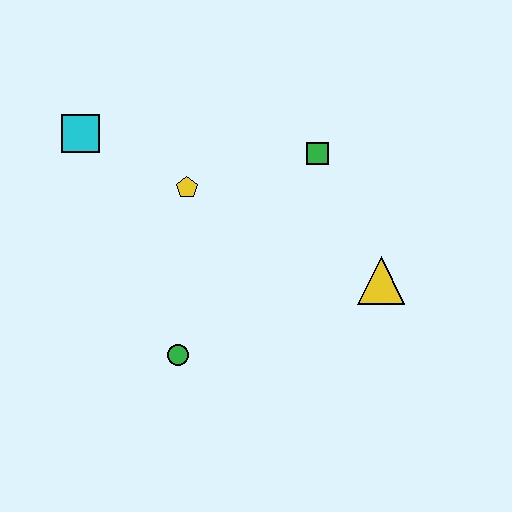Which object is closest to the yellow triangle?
The green square is closest to the yellow triangle.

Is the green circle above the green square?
No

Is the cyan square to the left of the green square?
Yes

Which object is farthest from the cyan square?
The yellow triangle is farthest from the cyan square.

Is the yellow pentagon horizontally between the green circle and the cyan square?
No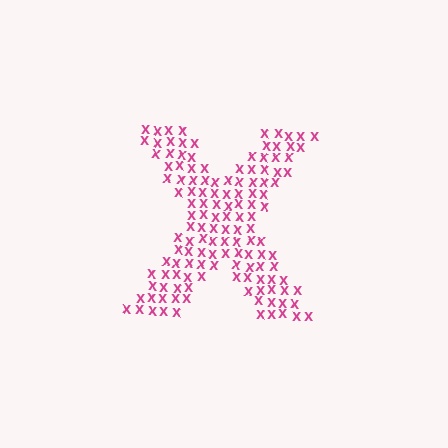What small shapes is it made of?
It is made of small letter X's.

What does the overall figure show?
The overall figure shows the letter X.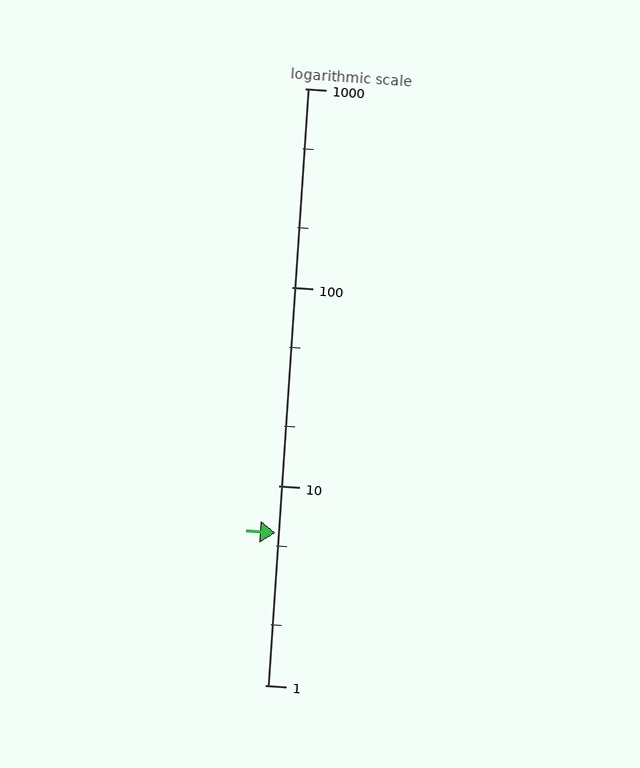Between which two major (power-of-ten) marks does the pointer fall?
The pointer is between 1 and 10.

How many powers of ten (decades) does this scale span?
The scale spans 3 decades, from 1 to 1000.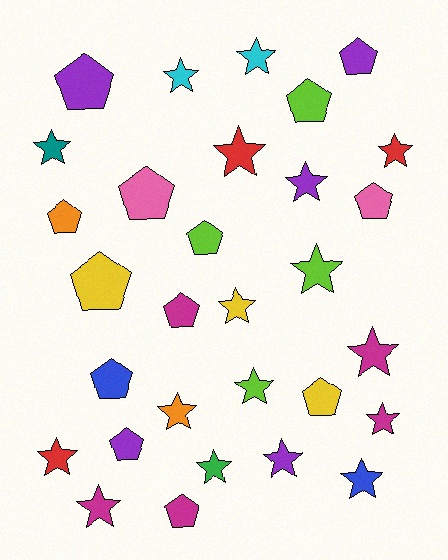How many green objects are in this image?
There is 1 green object.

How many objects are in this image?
There are 30 objects.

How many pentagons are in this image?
There are 13 pentagons.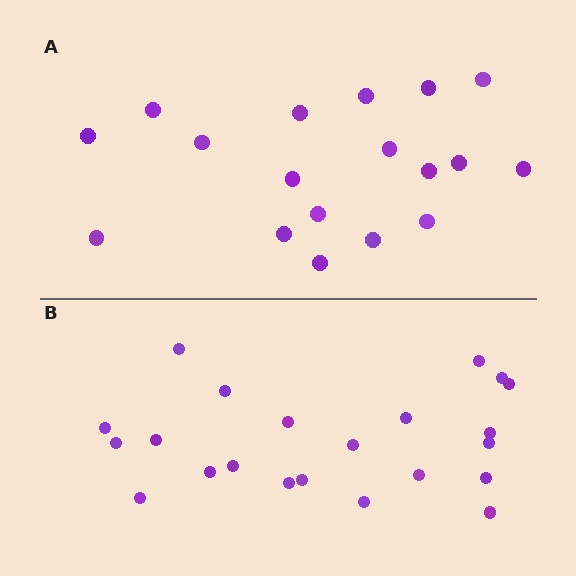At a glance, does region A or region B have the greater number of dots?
Region B (the bottom region) has more dots.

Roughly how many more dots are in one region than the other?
Region B has about 4 more dots than region A.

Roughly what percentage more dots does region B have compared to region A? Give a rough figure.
About 20% more.